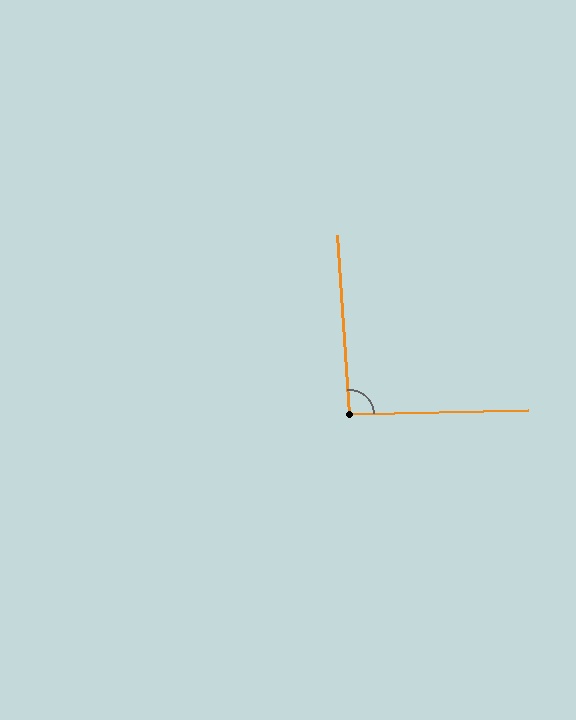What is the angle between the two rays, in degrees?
Approximately 93 degrees.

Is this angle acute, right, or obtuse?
It is approximately a right angle.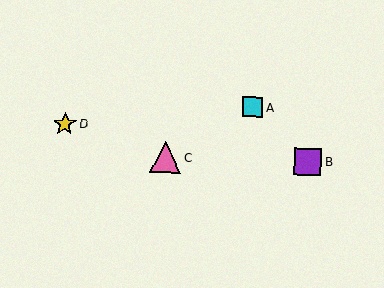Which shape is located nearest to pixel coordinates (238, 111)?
The cyan square (labeled A) at (253, 107) is nearest to that location.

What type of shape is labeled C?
Shape C is a pink triangle.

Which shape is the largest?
The pink triangle (labeled C) is the largest.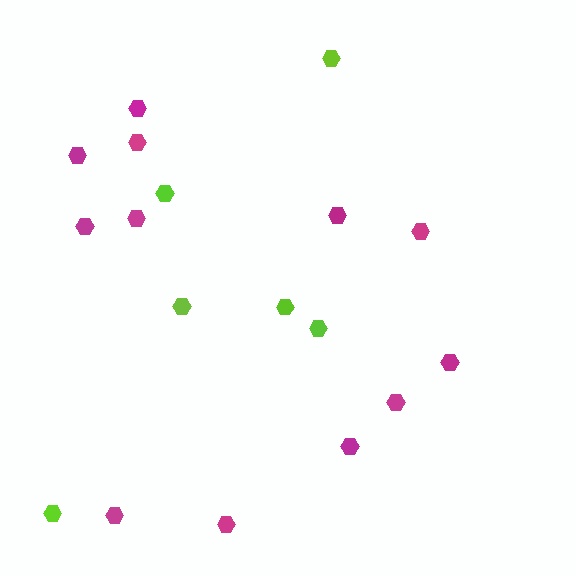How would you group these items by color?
There are 2 groups: one group of magenta hexagons (12) and one group of lime hexagons (6).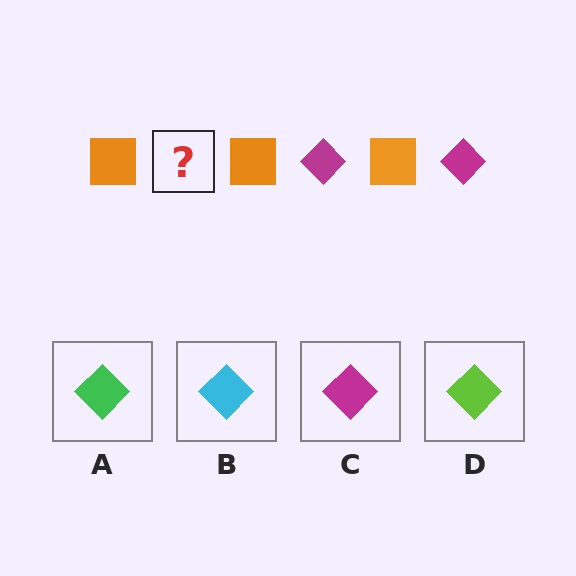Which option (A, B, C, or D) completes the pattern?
C.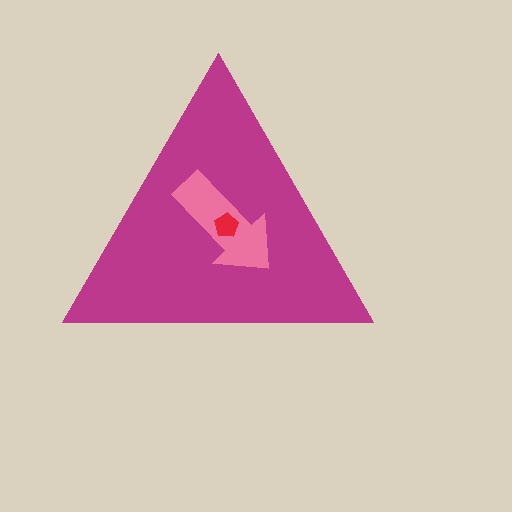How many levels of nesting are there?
3.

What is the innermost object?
The red pentagon.